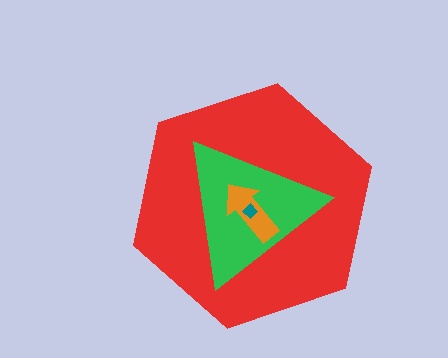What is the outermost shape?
The red hexagon.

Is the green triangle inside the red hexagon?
Yes.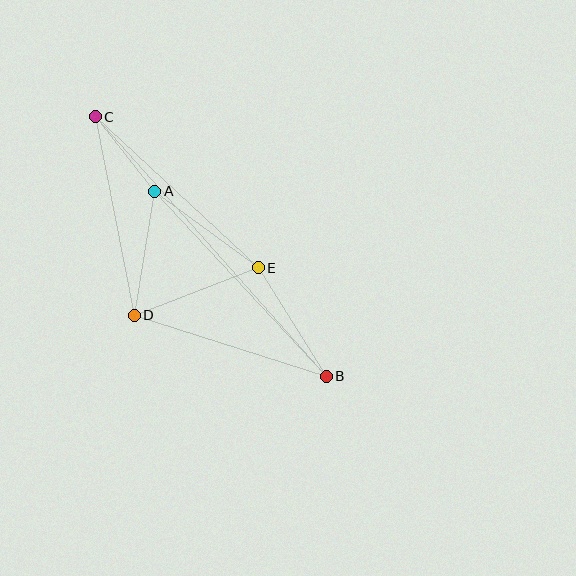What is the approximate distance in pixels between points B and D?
The distance between B and D is approximately 202 pixels.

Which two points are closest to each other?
Points A and C are closest to each other.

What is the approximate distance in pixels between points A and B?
The distance between A and B is approximately 252 pixels.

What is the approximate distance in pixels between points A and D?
The distance between A and D is approximately 126 pixels.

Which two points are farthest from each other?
Points B and C are farthest from each other.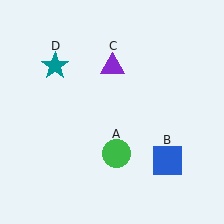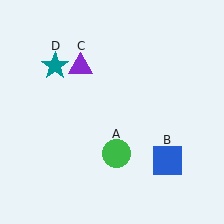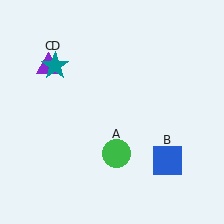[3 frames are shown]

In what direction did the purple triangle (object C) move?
The purple triangle (object C) moved left.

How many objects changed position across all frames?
1 object changed position: purple triangle (object C).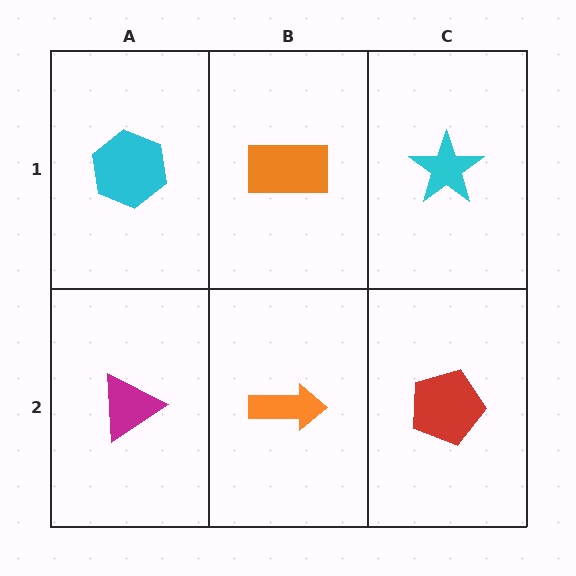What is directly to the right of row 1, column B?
A cyan star.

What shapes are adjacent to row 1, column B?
An orange arrow (row 2, column B), a cyan hexagon (row 1, column A), a cyan star (row 1, column C).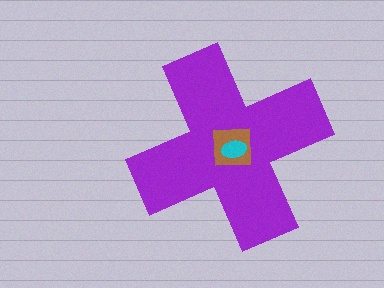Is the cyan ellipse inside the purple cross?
Yes.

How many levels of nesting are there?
3.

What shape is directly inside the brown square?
The cyan ellipse.